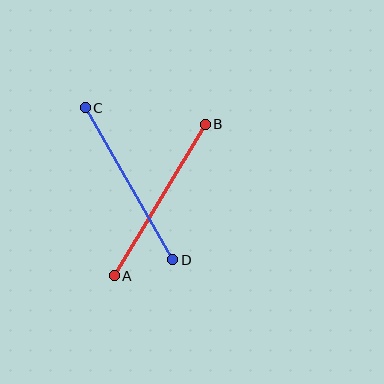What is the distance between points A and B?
The distance is approximately 177 pixels.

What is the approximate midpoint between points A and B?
The midpoint is at approximately (160, 200) pixels.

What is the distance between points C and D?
The distance is approximately 175 pixels.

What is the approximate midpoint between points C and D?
The midpoint is at approximately (129, 184) pixels.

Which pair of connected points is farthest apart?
Points A and B are farthest apart.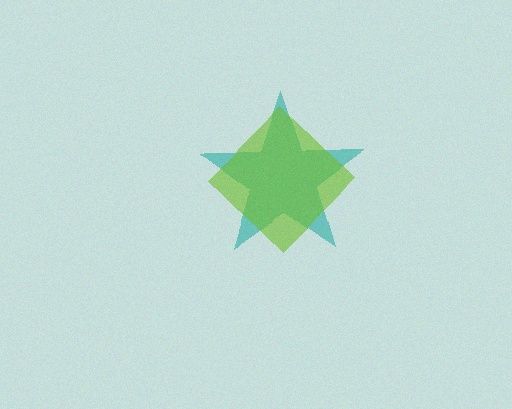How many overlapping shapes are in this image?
There are 2 overlapping shapes in the image.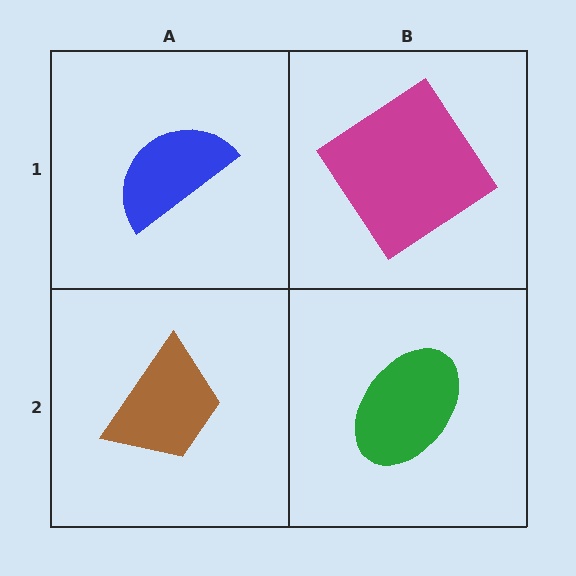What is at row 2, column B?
A green ellipse.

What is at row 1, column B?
A magenta diamond.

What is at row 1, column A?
A blue semicircle.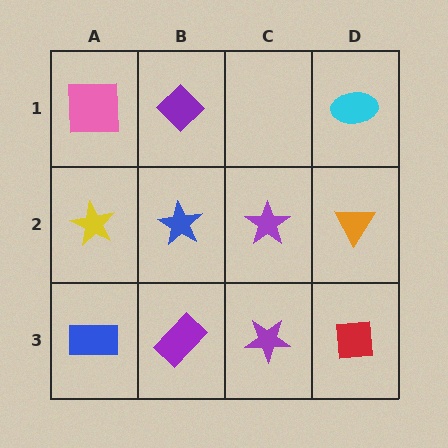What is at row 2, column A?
A yellow star.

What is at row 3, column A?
A blue rectangle.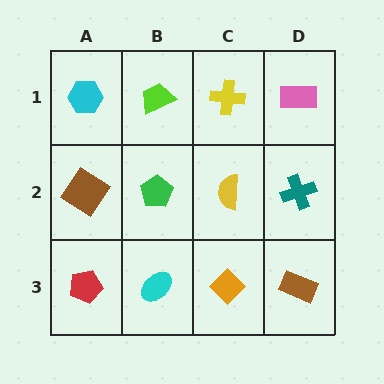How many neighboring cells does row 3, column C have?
3.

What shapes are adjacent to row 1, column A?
A brown diamond (row 2, column A), a lime trapezoid (row 1, column B).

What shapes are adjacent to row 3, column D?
A teal cross (row 2, column D), an orange diamond (row 3, column C).